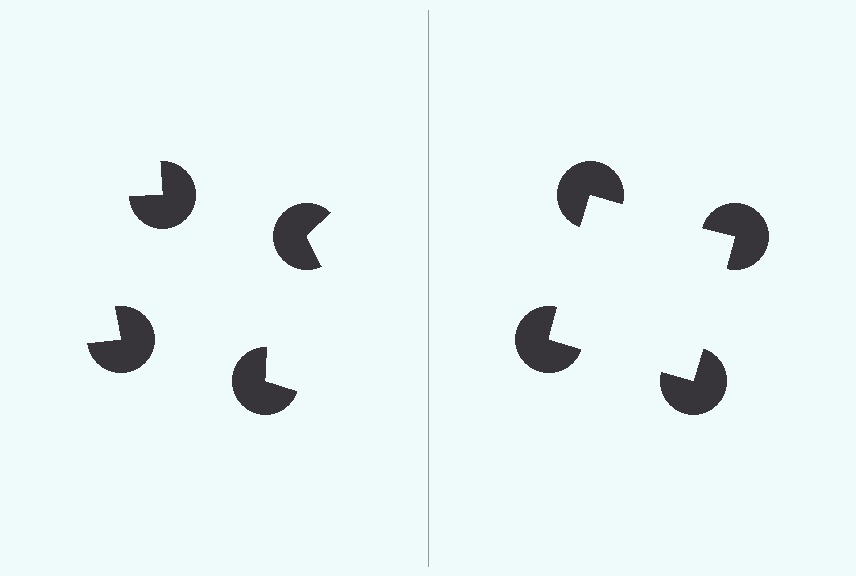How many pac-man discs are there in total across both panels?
8 — 4 on each side.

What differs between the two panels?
The pac-man discs are positioned identically on both sides; only the wedge orientations differ. On the right they align to a square; on the left they are misaligned.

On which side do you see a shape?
An illusory square appears on the right side. On the left side the wedge cuts are rotated, so no coherent shape forms.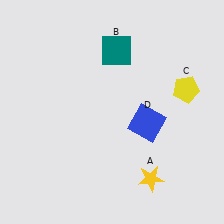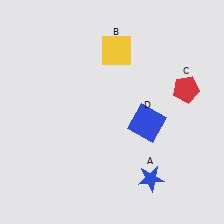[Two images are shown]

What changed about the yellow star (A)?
In Image 1, A is yellow. In Image 2, it changed to blue.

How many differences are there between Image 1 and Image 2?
There are 3 differences between the two images.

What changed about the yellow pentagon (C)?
In Image 1, C is yellow. In Image 2, it changed to red.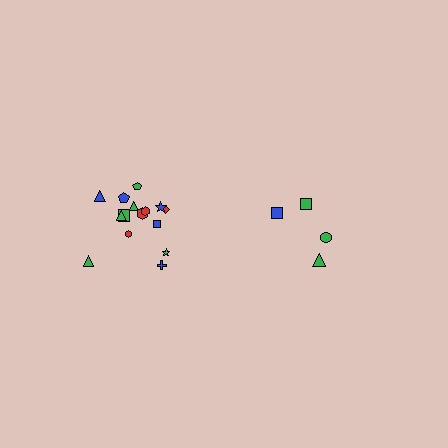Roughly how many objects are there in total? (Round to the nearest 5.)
Roughly 20 objects in total.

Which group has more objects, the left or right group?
The left group.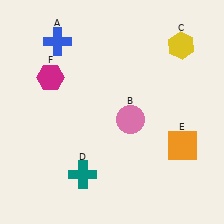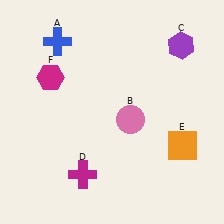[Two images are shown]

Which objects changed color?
C changed from yellow to purple. D changed from teal to magenta.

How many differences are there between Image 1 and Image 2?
There are 2 differences between the two images.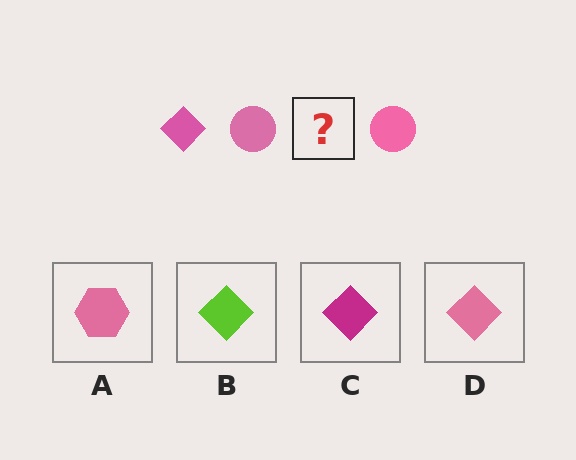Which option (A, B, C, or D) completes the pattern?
D.